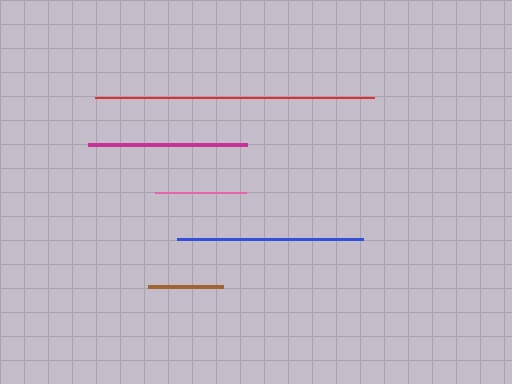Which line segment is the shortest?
The brown line is the shortest at approximately 75 pixels.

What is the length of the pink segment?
The pink segment is approximately 91 pixels long.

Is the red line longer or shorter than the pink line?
The red line is longer than the pink line.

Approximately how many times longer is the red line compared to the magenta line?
The red line is approximately 1.8 times the length of the magenta line.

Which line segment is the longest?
The red line is the longest at approximately 279 pixels.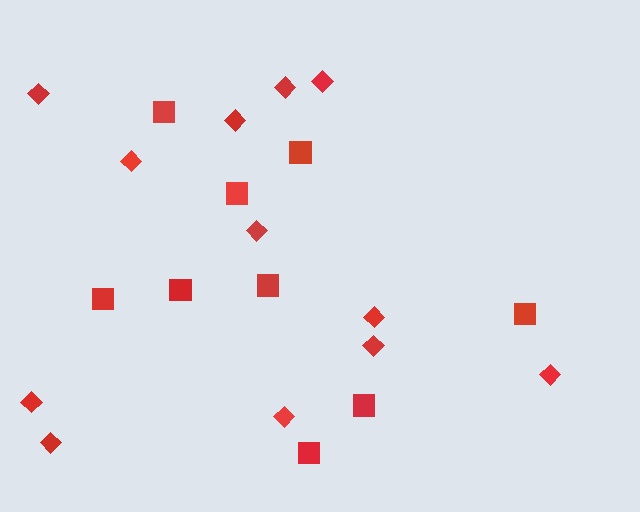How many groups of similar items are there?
There are 2 groups: one group of diamonds (12) and one group of squares (9).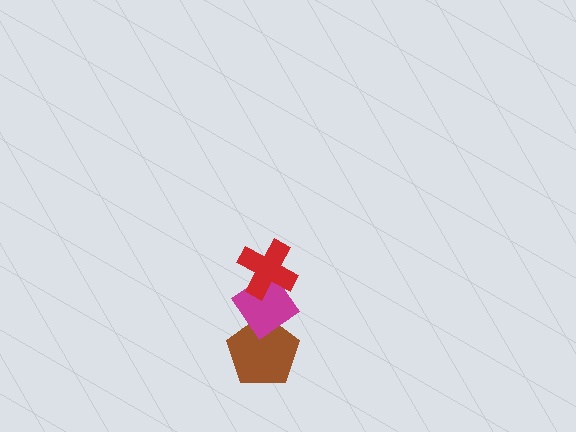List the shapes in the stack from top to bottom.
From top to bottom: the red cross, the magenta diamond, the brown pentagon.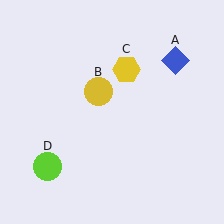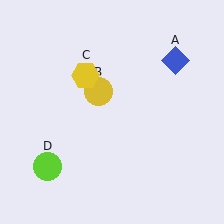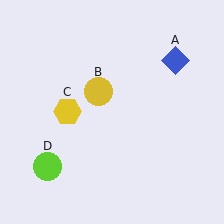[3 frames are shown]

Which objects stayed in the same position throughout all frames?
Blue diamond (object A) and yellow circle (object B) and lime circle (object D) remained stationary.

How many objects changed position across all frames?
1 object changed position: yellow hexagon (object C).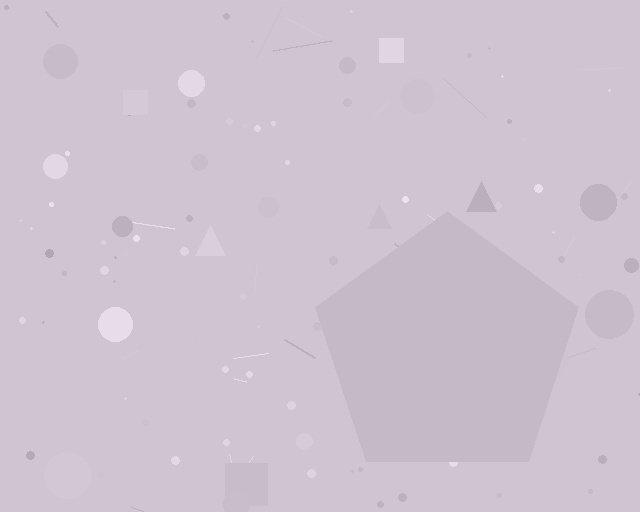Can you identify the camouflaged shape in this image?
The camouflaged shape is a pentagon.